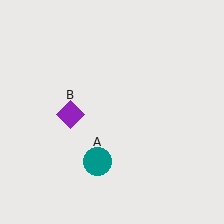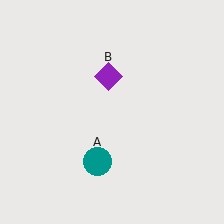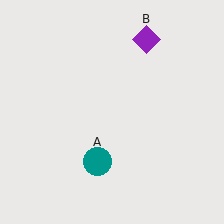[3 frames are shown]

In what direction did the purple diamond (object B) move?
The purple diamond (object B) moved up and to the right.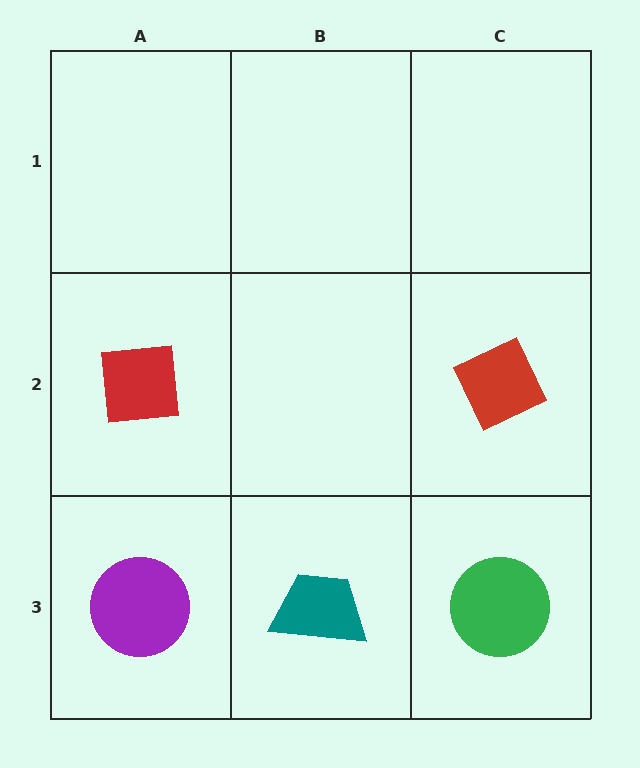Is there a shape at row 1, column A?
No, that cell is empty.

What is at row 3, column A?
A purple circle.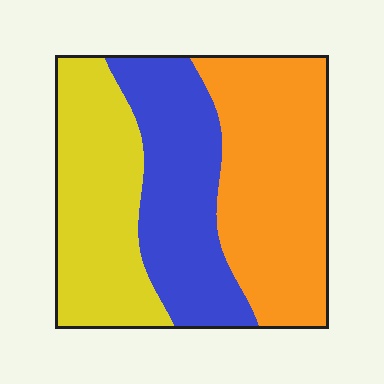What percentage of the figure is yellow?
Yellow takes up about one third (1/3) of the figure.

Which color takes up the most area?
Orange, at roughly 40%.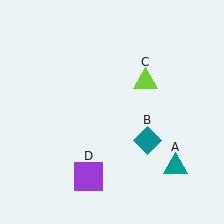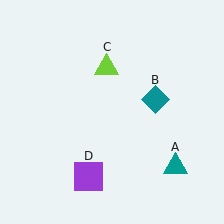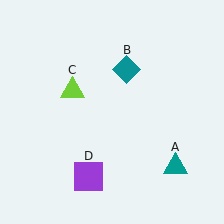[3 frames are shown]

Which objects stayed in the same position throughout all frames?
Teal triangle (object A) and purple square (object D) remained stationary.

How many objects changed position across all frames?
2 objects changed position: teal diamond (object B), lime triangle (object C).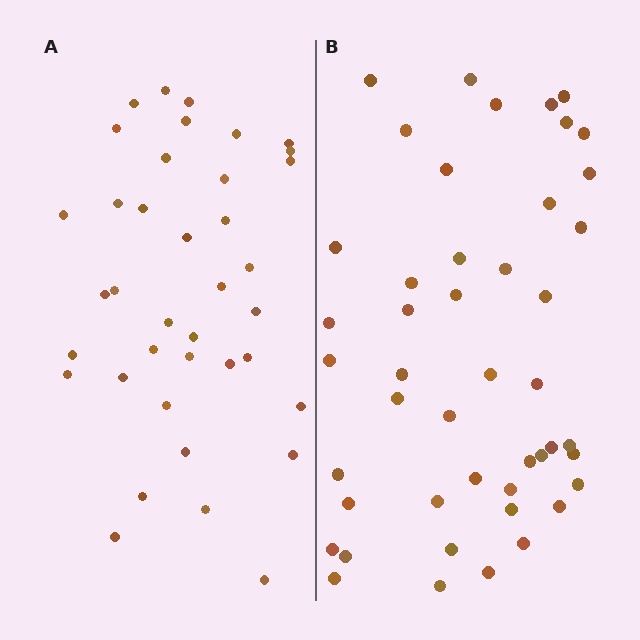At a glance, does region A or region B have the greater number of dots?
Region B (the right region) has more dots.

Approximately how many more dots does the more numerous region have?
Region B has roughly 8 or so more dots than region A.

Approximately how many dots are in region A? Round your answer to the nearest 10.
About 40 dots. (The exact count is 38, which rounds to 40.)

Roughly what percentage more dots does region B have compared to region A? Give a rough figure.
About 20% more.